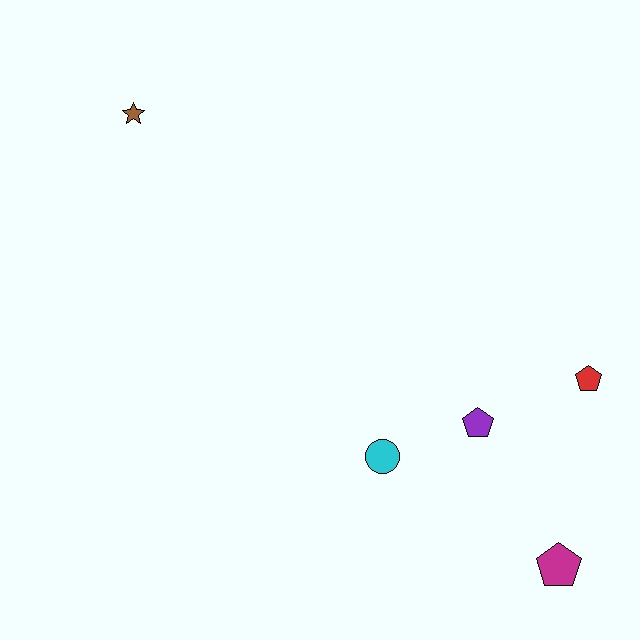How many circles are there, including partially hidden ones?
There is 1 circle.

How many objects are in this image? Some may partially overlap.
There are 5 objects.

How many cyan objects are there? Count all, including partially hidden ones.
There is 1 cyan object.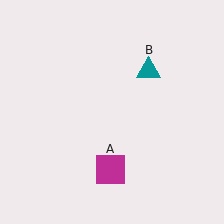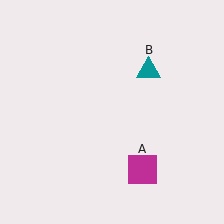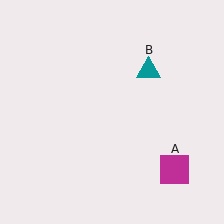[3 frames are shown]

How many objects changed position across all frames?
1 object changed position: magenta square (object A).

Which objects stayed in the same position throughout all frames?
Teal triangle (object B) remained stationary.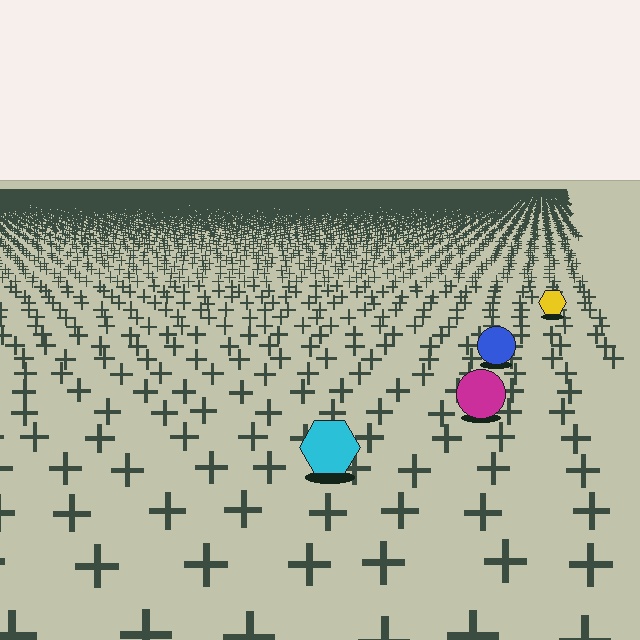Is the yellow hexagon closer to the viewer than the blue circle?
No. The blue circle is closer — you can tell from the texture gradient: the ground texture is coarser near it.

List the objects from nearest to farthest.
From nearest to farthest: the cyan hexagon, the magenta circle, the blue circle, the yellow hexagon.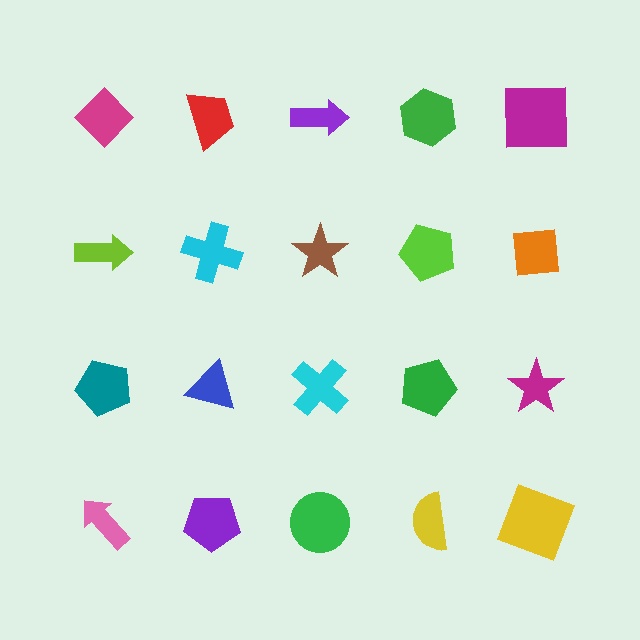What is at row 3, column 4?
A green pentagon.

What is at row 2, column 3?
A brown star.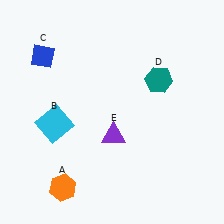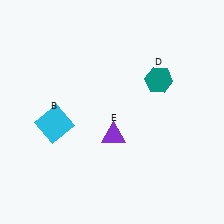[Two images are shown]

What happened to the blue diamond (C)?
The blue diamond (C) was removed in Image 2. It was in the top-left area of Image 1.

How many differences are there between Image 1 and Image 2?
There are 2 differences between the two images.